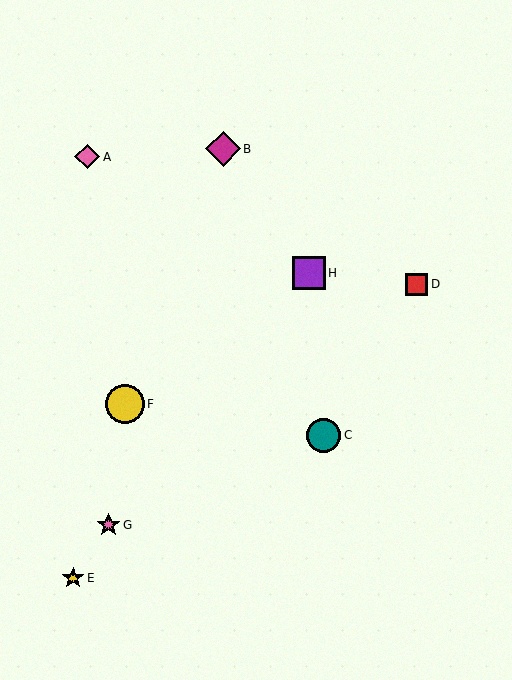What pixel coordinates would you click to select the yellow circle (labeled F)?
Click at (125, 404) to select the yellow circle F.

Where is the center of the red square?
The center of the red square is at (417, 284).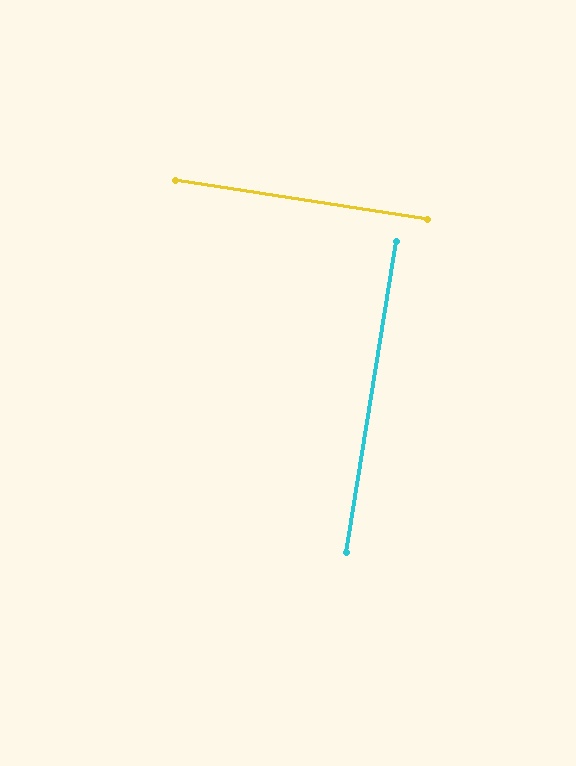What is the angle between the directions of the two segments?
Approximately 90 degrees.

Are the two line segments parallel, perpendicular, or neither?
Perpendicular — they meet at approximately 90°.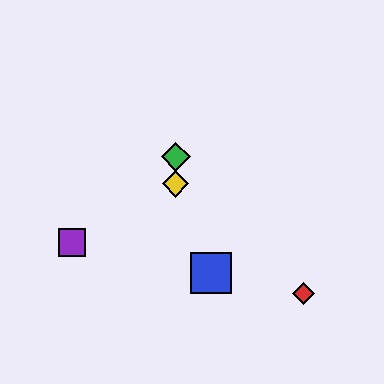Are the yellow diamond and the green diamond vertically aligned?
Yes, both are at x≈176.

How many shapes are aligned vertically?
2 shapes (the green diamond, the yellow diamond) are aligned vertically.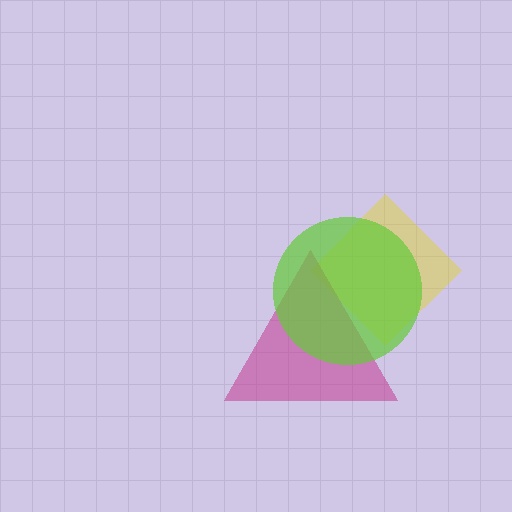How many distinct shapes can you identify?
There are 3 distinct shapes: a yellow diamond, a magenta triangle, a lime circle.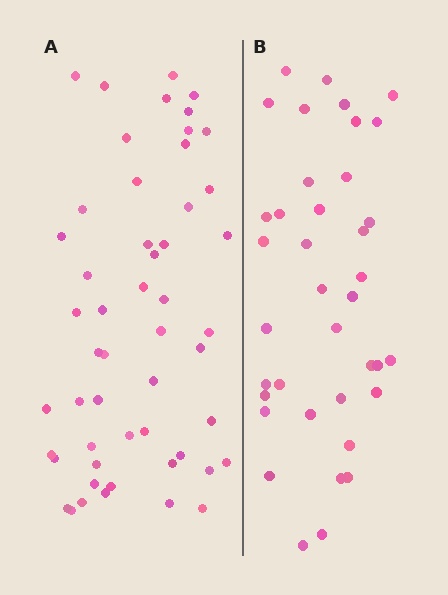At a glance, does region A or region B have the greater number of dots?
Region A (the left region) has more dots.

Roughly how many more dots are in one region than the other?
Region A has approximately 15 more dots than region B.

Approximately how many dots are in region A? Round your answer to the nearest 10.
About 50 dots. (The exact count is 52, which rounds to 50.)